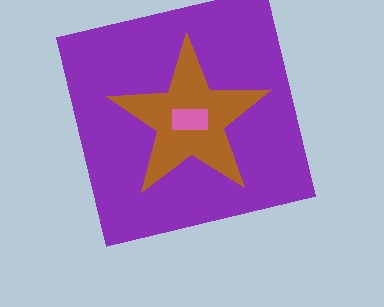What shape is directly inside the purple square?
The brown star.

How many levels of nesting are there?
3.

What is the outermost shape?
The purple square.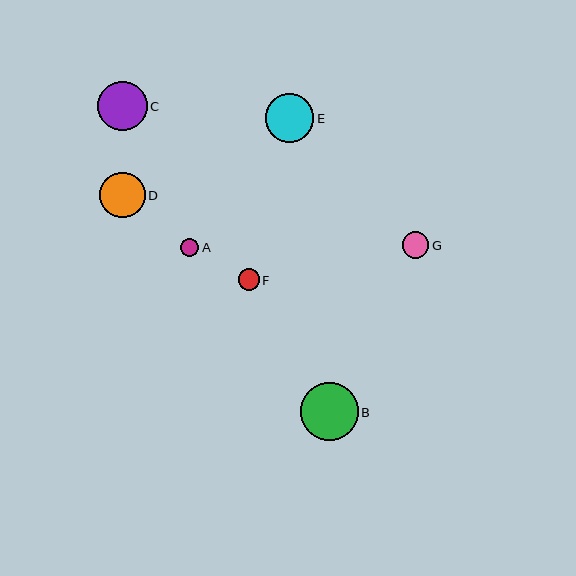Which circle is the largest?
Circle B is the largest with a size of approximately 57 pixels.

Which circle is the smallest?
Circle A is the smallest with a size of approximately 18 pixels.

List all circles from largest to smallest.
From largest to smallest: B, C, E, D, G, F, A.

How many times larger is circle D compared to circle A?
Circle D is approximately 2.6 times the size of circle A.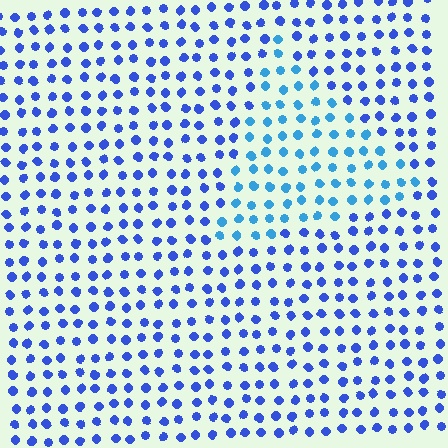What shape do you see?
I see a triangle.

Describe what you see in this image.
The image is filled with small blue elements in a uniform arrangement. A triangle-shaped region is visible where the elements are tinted to a slightly different hue, forming a subtle color boundary.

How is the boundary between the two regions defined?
The boundary is defined purely by a slight shift in hue (about 28 degrees). Spacing, size, and orientation are identical on both sides.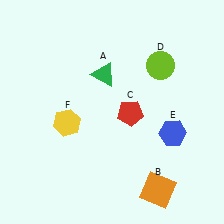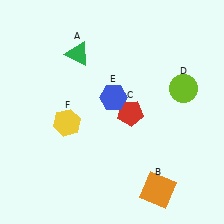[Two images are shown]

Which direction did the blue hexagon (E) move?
The blue hexagon (E) moved left.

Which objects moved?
The objects that moved are: the green triangle (A), the lime circle (D), the blue hexagon (E).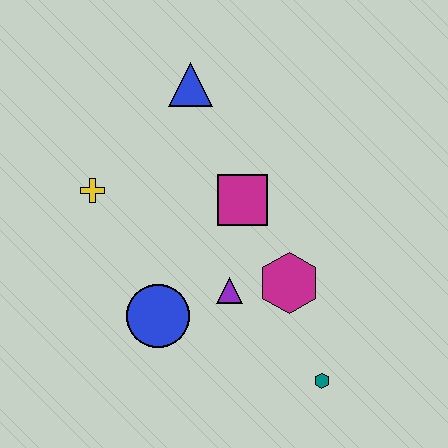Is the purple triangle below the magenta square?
Yes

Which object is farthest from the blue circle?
The blue triangle is farthest from the blue circle.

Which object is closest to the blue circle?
The purple triangle is closest to the blue circle.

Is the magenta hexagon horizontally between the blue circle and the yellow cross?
No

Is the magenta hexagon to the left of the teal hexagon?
Yes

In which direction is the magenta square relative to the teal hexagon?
The magenta square is above the teal hexagon.